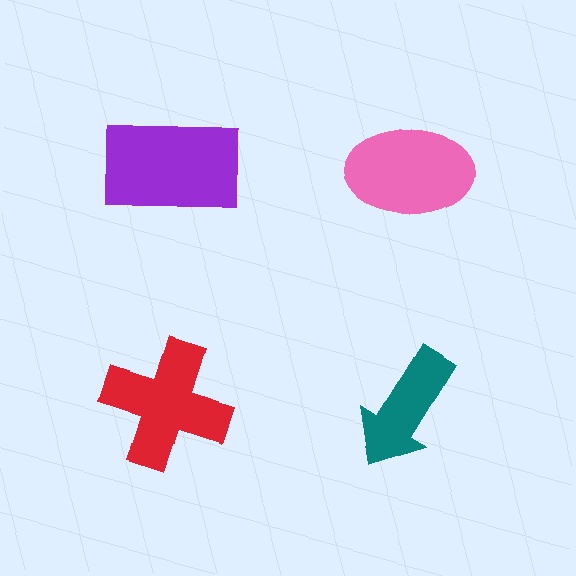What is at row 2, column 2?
A teal arrow.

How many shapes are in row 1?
2 shapes.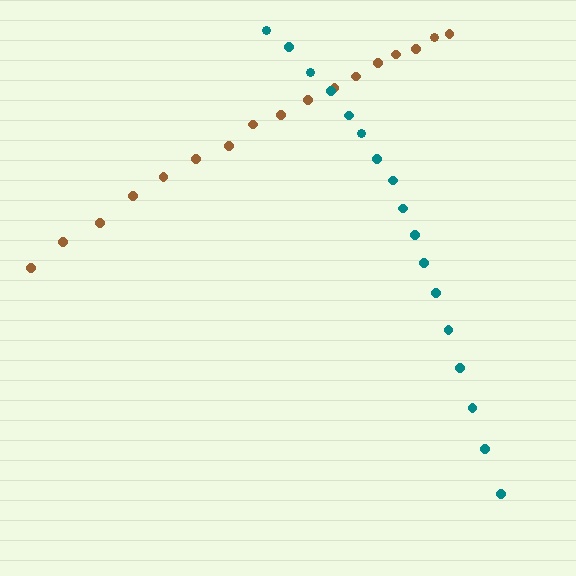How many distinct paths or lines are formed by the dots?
There are 2 distinct paths.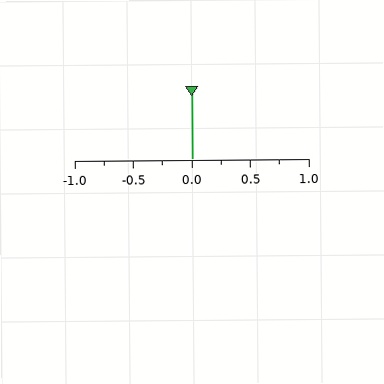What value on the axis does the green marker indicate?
The marker indicates approximately 0.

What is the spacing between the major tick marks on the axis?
The major ticks are spaced 0.5 apart.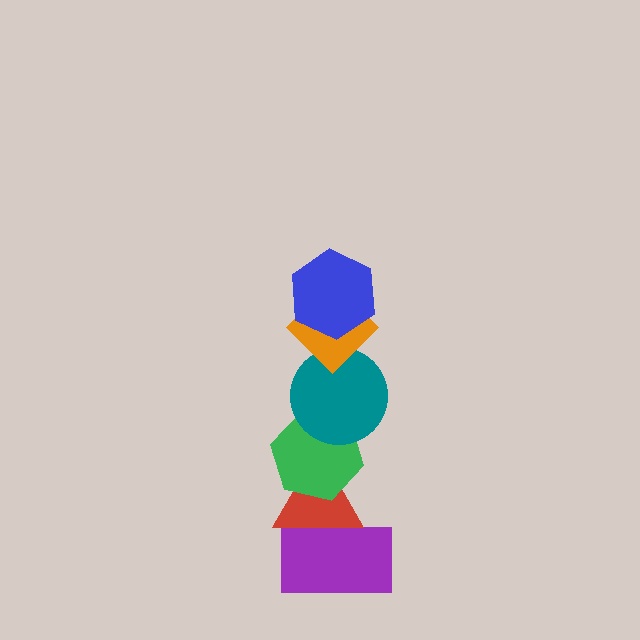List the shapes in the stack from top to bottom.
From top to bottom: the blue hexagon, the orange diamond, the teal circle, the green hexagon, the red triangle, the purple rectangle.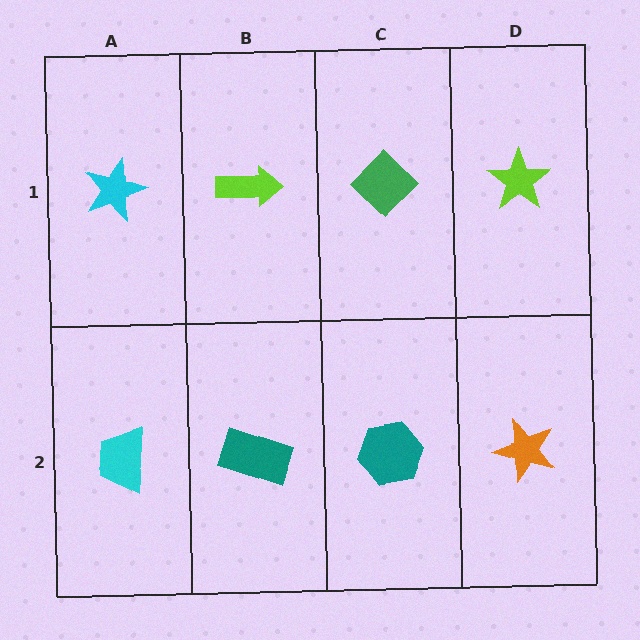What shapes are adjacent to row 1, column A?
A cyan trapezoid (row 2, column A), a lime arrow (row 1, column B).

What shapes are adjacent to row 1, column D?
An orange star (row 2, column D), a green diamond (row 1, column C).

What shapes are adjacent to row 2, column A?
A cyan star (row 1, column A), a teal rectangle (row 2, column B).